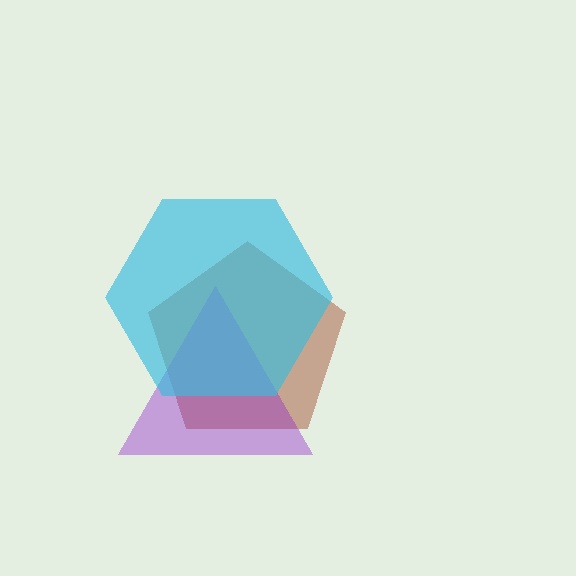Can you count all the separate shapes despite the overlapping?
Yes, there are 3 separate shapes.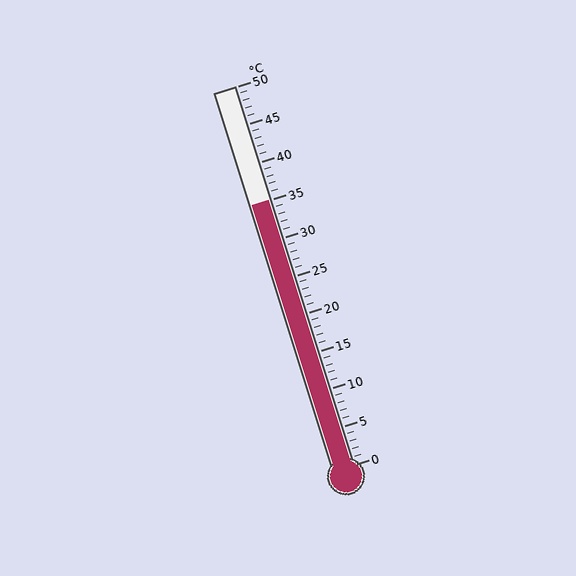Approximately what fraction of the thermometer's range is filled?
The thermometer is filled to approximately 70% of its range.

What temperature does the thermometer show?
The thermometer shows approximately 35°C.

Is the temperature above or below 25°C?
The temperature is above 25°C.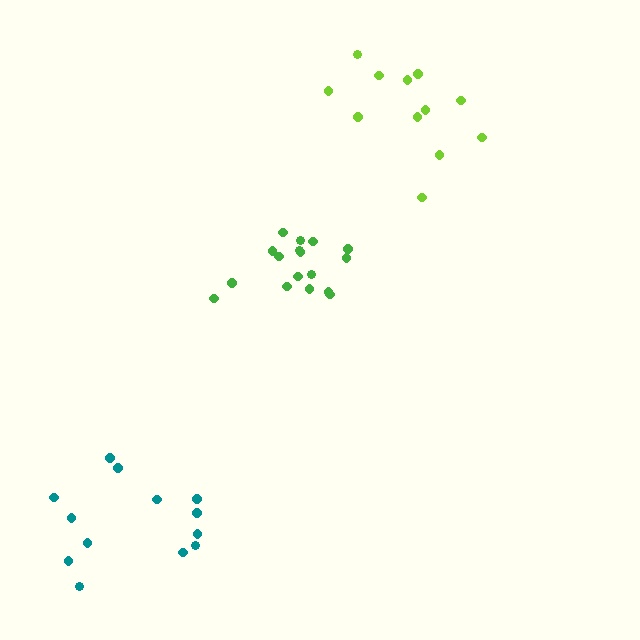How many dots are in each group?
Group 1: 13 dots, Group 2: 12 dots, Group 3: 17 dots (42 total).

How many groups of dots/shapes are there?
There are 3 groups.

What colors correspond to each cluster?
The clusters are colored: teal, lime, green.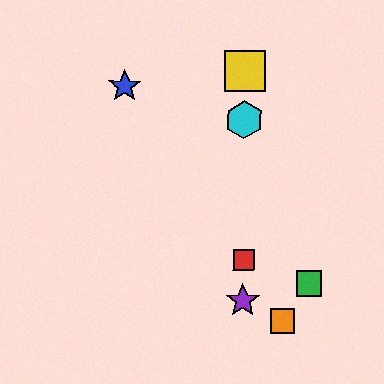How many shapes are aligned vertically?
4 shapes (the red square, the yellow square, the purple star, the cyan hexagon) are aligned vertically.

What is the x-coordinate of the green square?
The green square is at x≈310.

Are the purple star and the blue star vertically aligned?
No, the purple star is at x≈243 and the blue star is at x≈124.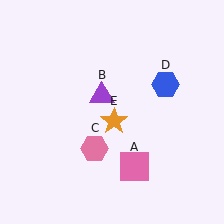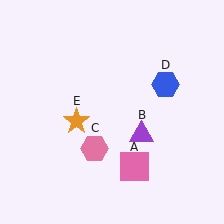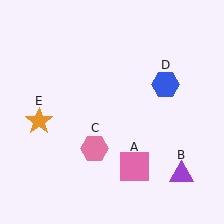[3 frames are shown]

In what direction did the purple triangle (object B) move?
The purple triangle (object B) moved down and to the right.